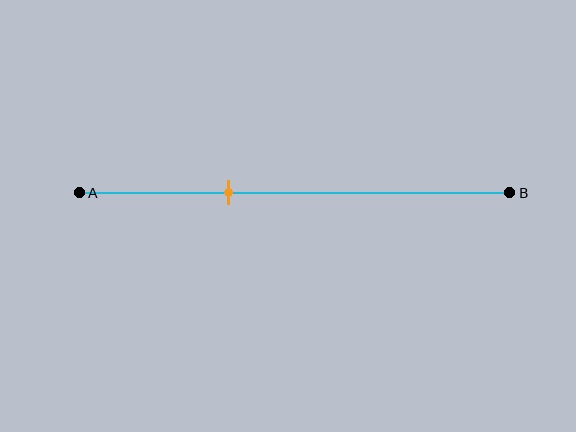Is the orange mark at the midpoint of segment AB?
No, the mark is at about 35% from A, not at the 50% midpoint.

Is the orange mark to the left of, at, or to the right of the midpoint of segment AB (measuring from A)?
The orange mark is to the left of the midpoint of segment AB.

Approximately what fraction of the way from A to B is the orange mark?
The orange mark is approximately 35% of the way from A to B.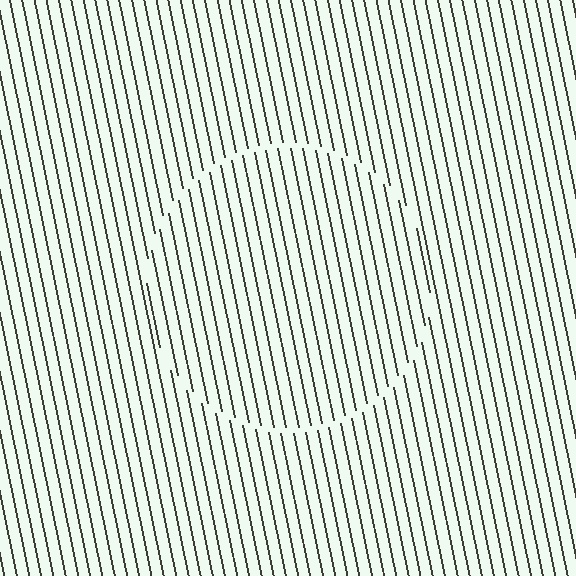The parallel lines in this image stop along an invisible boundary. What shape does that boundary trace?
An illusory circle. The interior of the shape contains the same grating, shifted by half a period — the contour is defined by the phase discontinuity where line-ends from the inner and outer gratings abut.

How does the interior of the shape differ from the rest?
The interior of the shape contains the same grating, shifted by half a period — the contour is defined by the phase discontinuity where line-ends from the inner and outer gratings abut.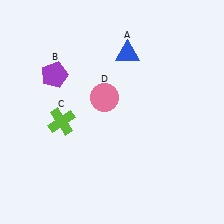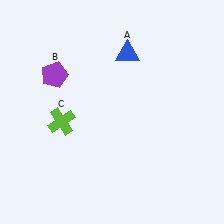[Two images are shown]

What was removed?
The pink circle (D) was removed in Image 2.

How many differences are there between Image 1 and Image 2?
There is 1 difference between the two images.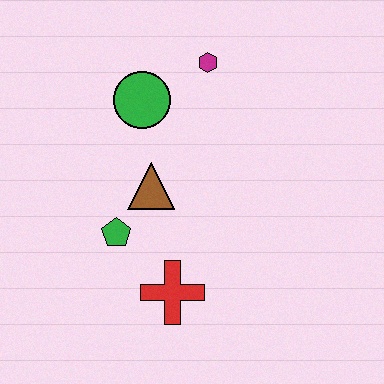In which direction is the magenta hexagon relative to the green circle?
The magenta hexagon is to the right of the green circle.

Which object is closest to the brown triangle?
The green pentagon is closest to the brown triangle.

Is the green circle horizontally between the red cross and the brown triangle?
No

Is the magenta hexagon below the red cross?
No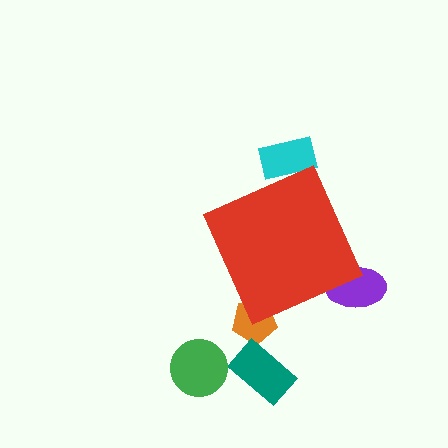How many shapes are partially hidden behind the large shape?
3 shapes are partially hidden.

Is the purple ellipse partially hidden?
Yes, the purple ellipse is partially hidden behind the red diamond.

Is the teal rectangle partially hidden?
No, the teal rectangle is fully visible.